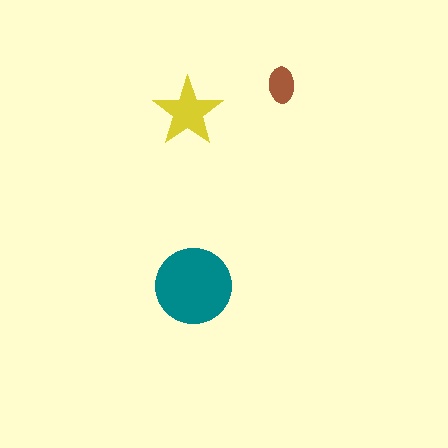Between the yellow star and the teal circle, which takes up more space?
The teal circle.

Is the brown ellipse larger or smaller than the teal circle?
Smaller.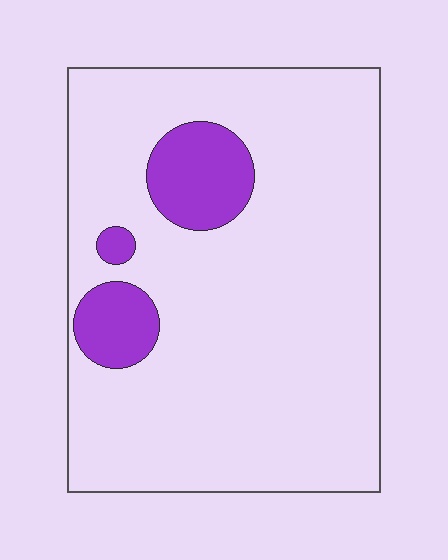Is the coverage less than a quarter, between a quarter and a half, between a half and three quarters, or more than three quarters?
Less than a quarter.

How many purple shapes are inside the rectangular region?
3.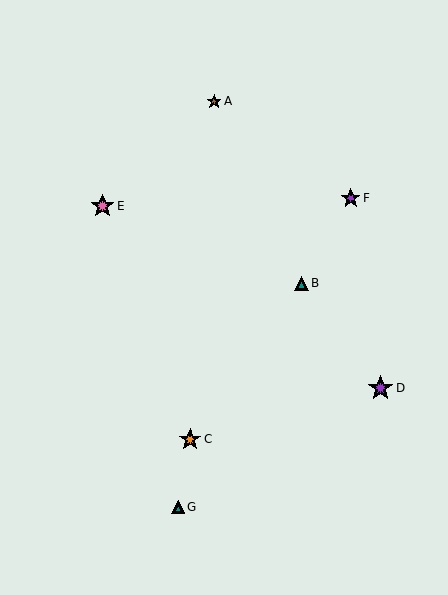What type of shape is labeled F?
Shape F is a purple star.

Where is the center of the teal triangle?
The center of the teal triangle is at (301, 283).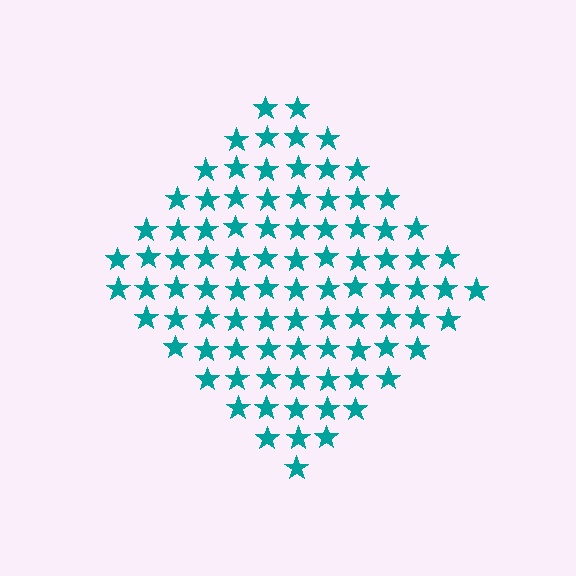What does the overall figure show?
The overall figure shows a diamond.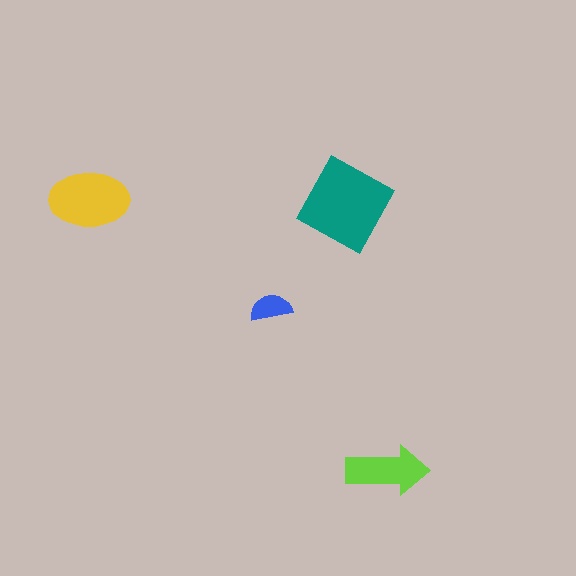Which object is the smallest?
The blue semicircle.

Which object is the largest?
The teal diamond.